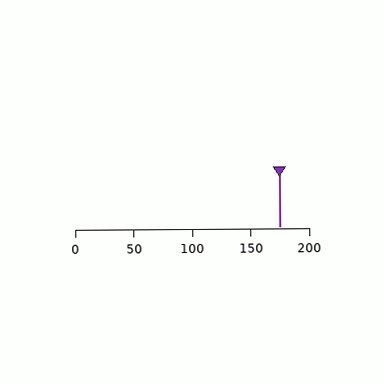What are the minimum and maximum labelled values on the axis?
The axis runs from 0 to 200.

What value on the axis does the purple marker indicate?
The marker indicates approximately 175.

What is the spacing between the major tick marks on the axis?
The major ticks are spaced 50 apart.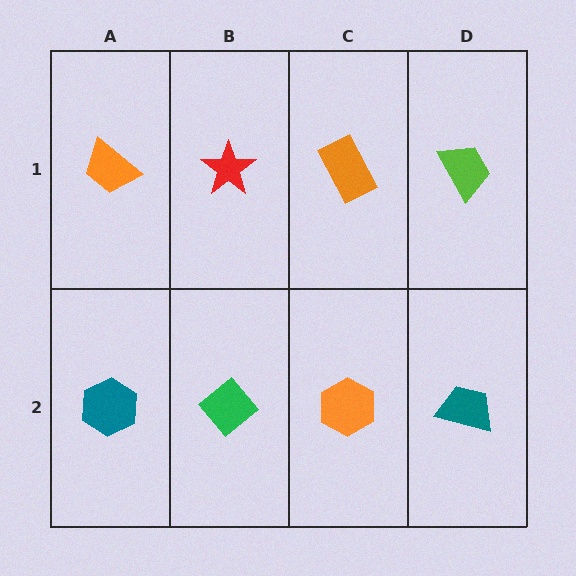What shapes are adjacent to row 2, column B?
A red star (row 1, column B), a teal hexagon (row 2, column A), an orange hexagon (row 2, column C).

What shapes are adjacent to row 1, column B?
A green diamond (row 2, column B), an orange trapezoid (row 1, column A), an orange rectangle (row 1, column C).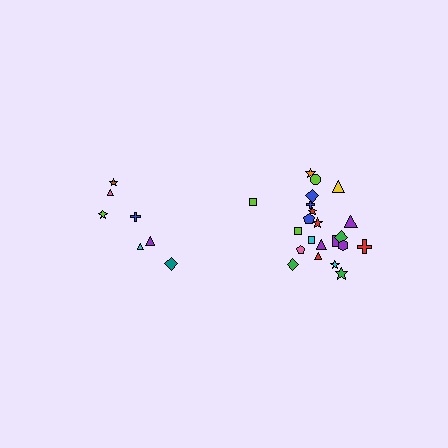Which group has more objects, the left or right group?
The right group.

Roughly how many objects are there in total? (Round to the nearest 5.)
Roughly 30 objects in total.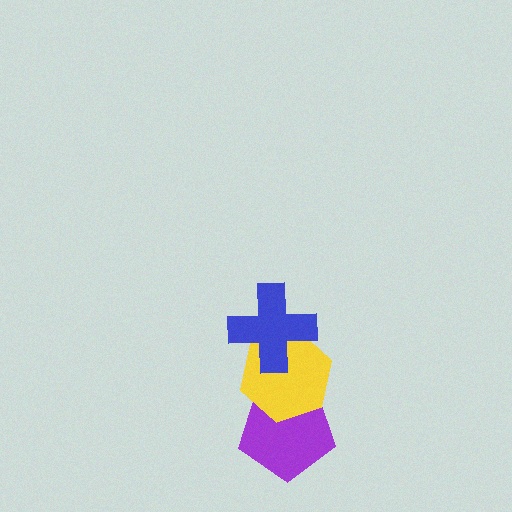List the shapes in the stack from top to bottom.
From top to bottom: the blue cross, the yellow hexagon, the purple pentagon.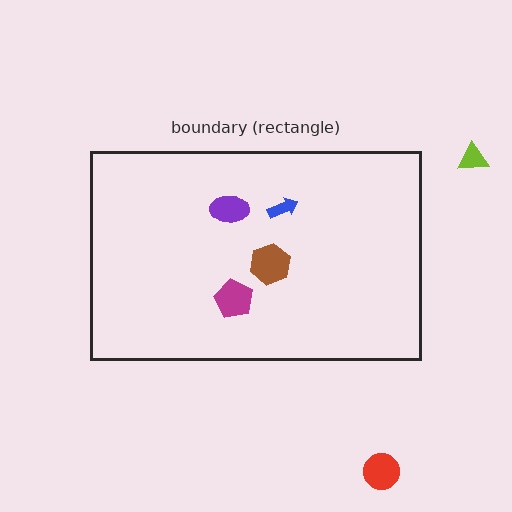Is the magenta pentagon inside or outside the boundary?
Inside.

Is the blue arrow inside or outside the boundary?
Inside.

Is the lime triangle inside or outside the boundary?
Outside.